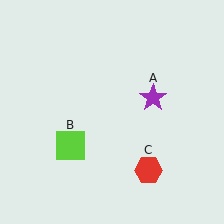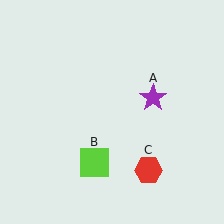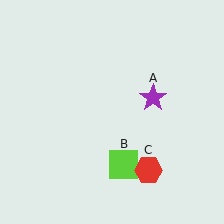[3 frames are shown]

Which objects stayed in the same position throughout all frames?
Purple star (object A) and red hexagon (object C) remained stationary.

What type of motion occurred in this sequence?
The lime square (object B) rotated counterclockwise around the center of the scene.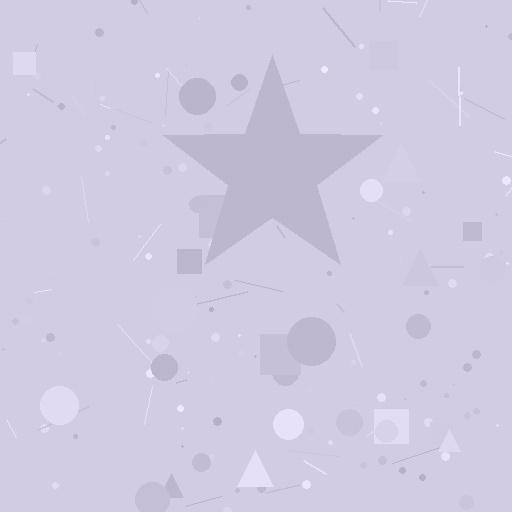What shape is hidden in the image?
A star is hidden in the image.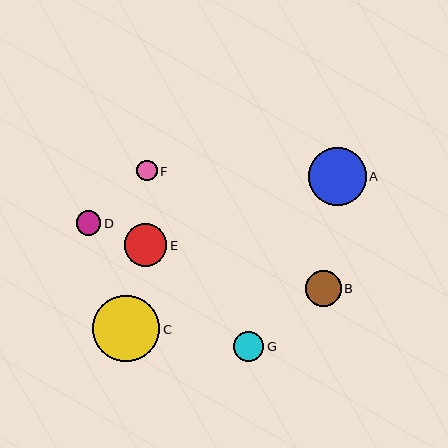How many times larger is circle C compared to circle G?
Circle C is approximately 2.2 times the size of circle G.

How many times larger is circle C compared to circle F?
Circle C is approximately 3.2 times the size of circle F.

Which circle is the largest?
Circle C is the largest with a size of approximately 67 pixels.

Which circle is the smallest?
Circle F is the smallest with a size of approximately 21 pixels.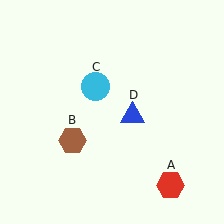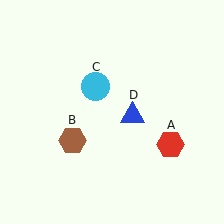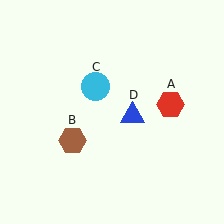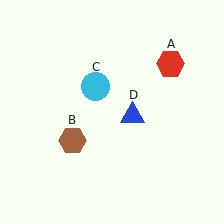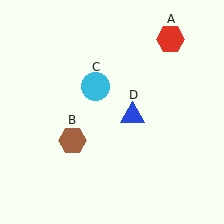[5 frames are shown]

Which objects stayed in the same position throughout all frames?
Brown hexagon (object B) and cyan circle (object C) and blue triangle (object D) remained stationary.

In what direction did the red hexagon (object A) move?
The red hexagon (object A) moved up.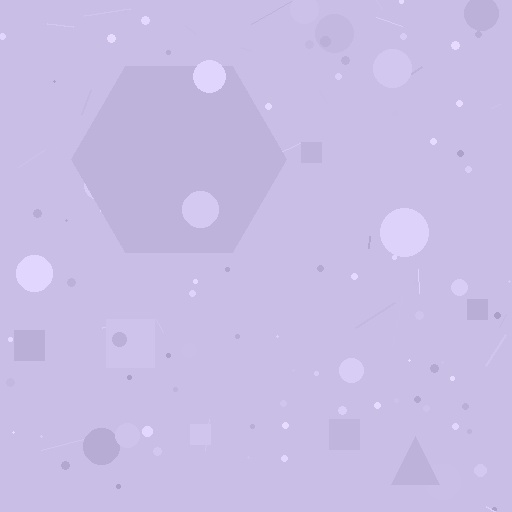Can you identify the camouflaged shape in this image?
The camouflaged shape is a hexagon.